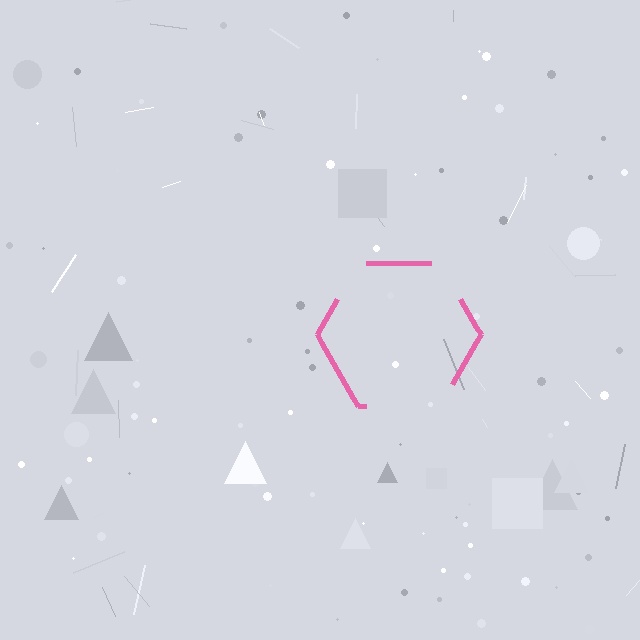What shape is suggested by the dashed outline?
The dashed outline suggests a hexagon.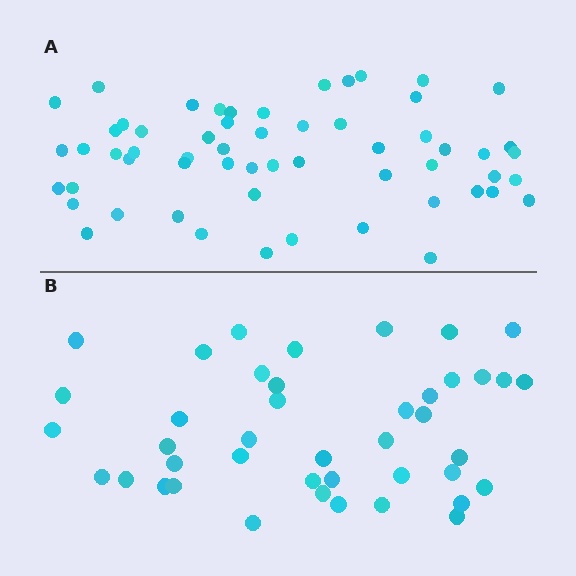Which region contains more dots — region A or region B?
Region A (the top region) has more dots.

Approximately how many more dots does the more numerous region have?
Region A has approximately 15 more dots than region B.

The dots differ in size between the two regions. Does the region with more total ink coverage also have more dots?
No. Region B has more total ink coverage because its dots are larger, but region A actually contains more individual dots. Total area can be misleading — the number of items is what matters here.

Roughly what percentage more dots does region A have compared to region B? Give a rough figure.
About 40% more.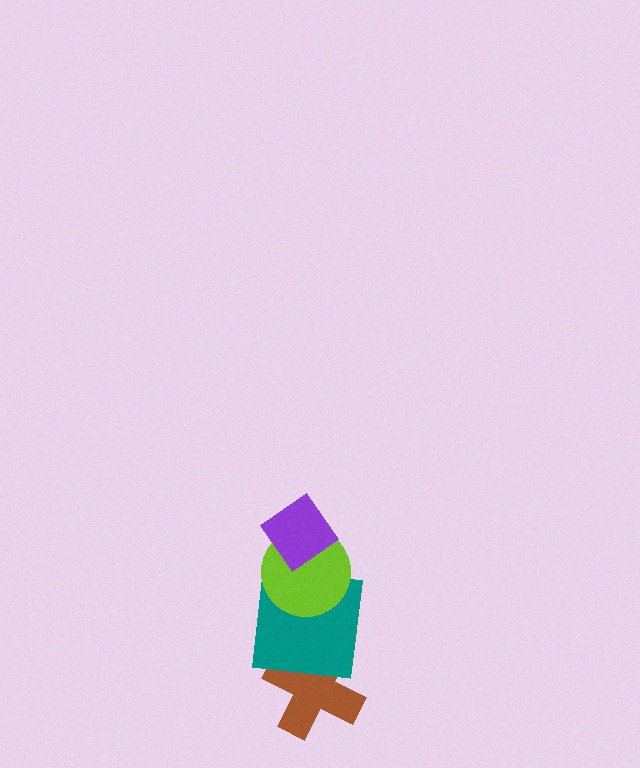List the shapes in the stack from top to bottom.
From top to bottom: the purple diamond, the lime circle, the teal square, the brown cross.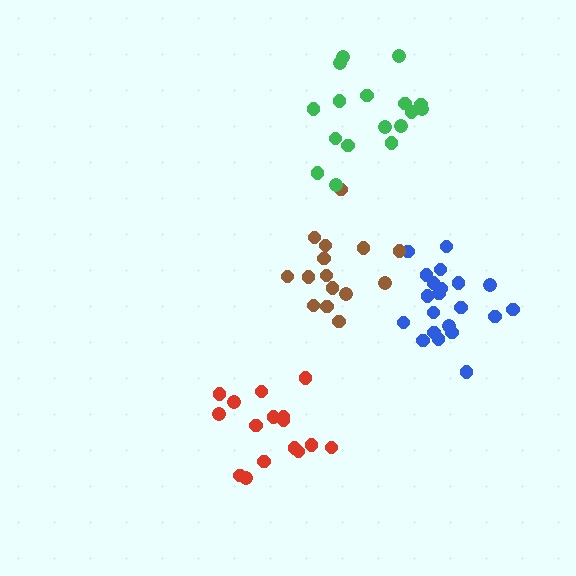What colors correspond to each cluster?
The clusters are colored: blue, brown, red, green.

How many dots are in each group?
Group 1: 21 dots, Group 2: 15 dots, Group 3: 16 dots, Group 4: 17 dots (69 total).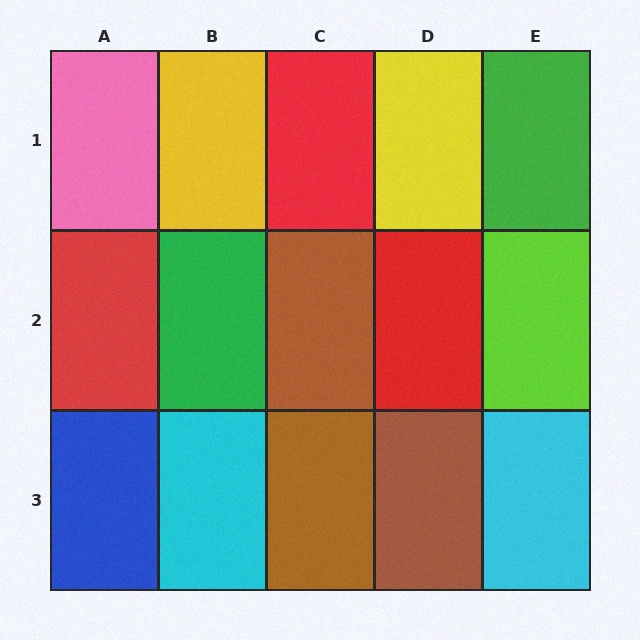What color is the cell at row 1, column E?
Green.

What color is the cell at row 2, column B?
Green.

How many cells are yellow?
2 cells are yellow.